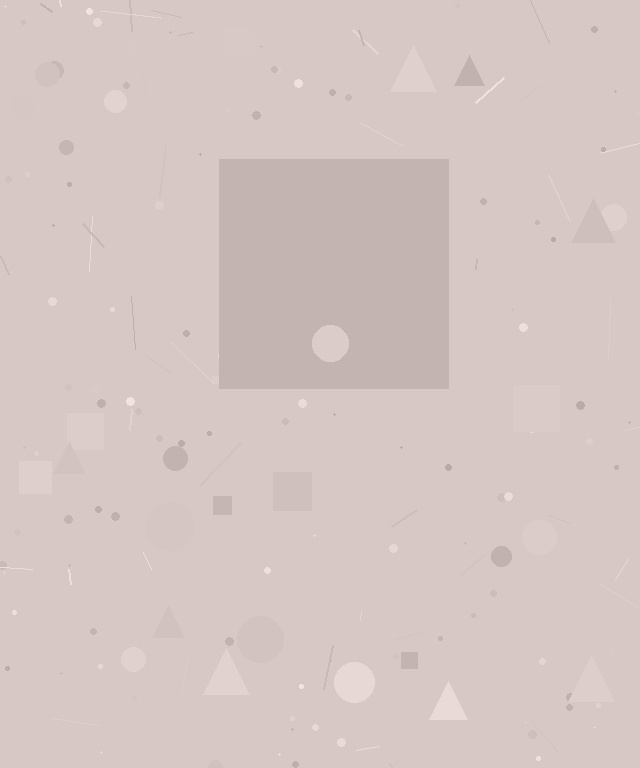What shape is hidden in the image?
A square is hidden in the image.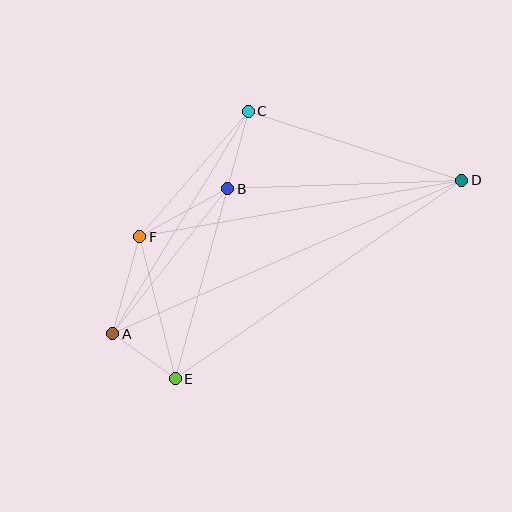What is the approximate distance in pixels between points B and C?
The distance between B and C is approximately 80 pixels.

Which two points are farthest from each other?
Points A and D are farthest from each other.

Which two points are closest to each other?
Points A and E are closest to each other.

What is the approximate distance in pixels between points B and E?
The distance between B and E is approximately 197 pixels.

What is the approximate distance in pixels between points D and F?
The distance between D and F is approximately 327 pixels.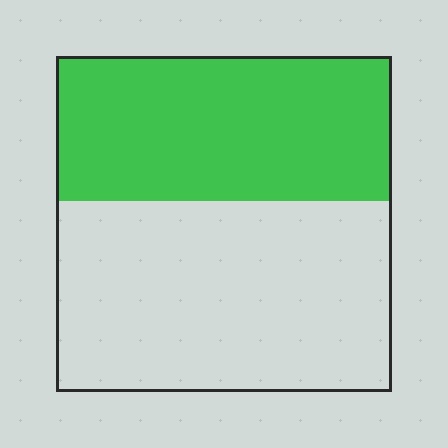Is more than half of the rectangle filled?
No.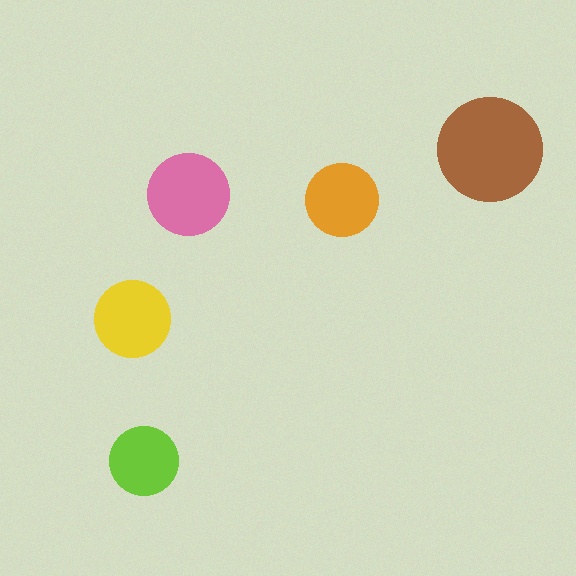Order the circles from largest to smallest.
the brown one, the pink one, the yellow one, the orange one, the lime one.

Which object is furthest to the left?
The yellow circle is leftmost.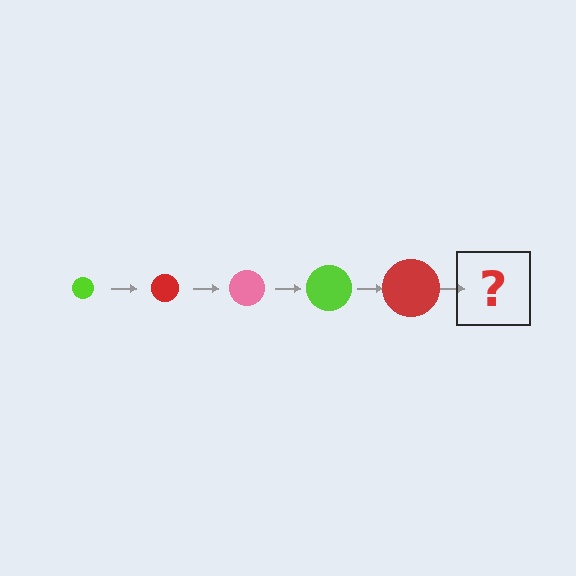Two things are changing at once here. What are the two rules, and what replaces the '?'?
The two rules are that the circle grows larger each step and the color cycles through lime, red, and pink. The '?' should be a pink circle, larger than the previous one.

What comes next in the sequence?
The next element should be a pink circle, larger than the previous one.